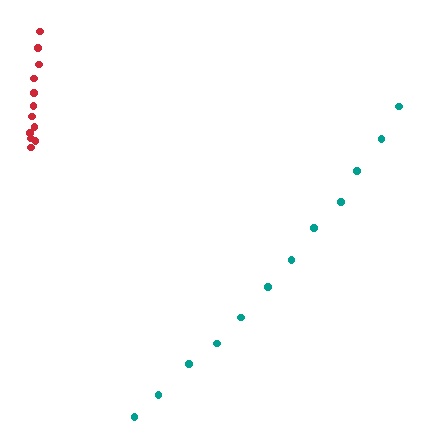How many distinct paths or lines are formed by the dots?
There are 2 distinct paths.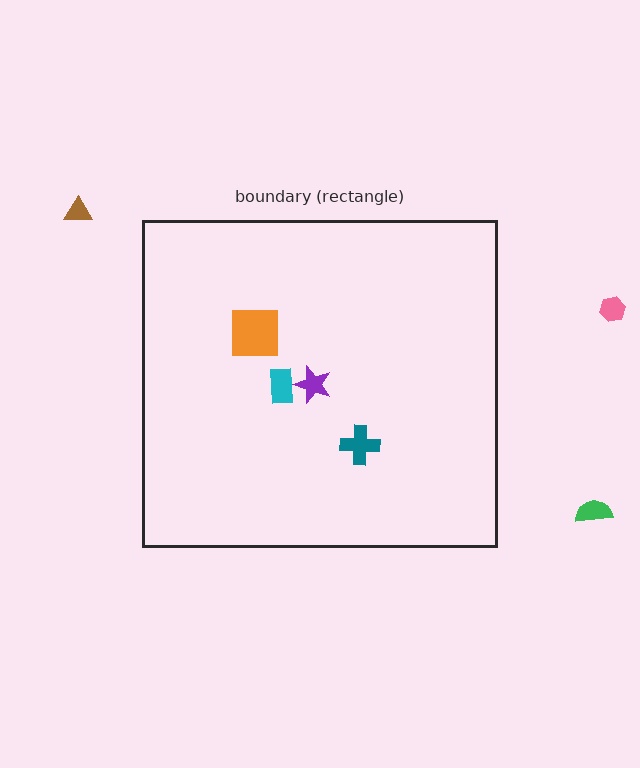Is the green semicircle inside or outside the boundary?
Outside.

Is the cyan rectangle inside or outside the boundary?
Inside.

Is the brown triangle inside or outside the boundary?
Outside.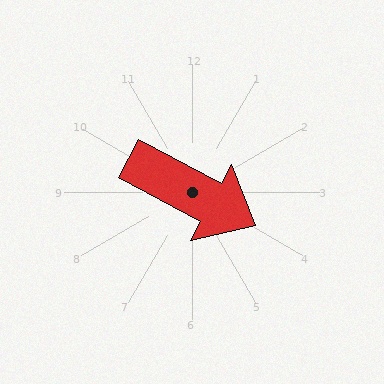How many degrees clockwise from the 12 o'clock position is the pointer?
Approximately 118 degrees.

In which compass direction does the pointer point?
Southeast.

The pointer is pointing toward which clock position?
Roughly 4 o'clock.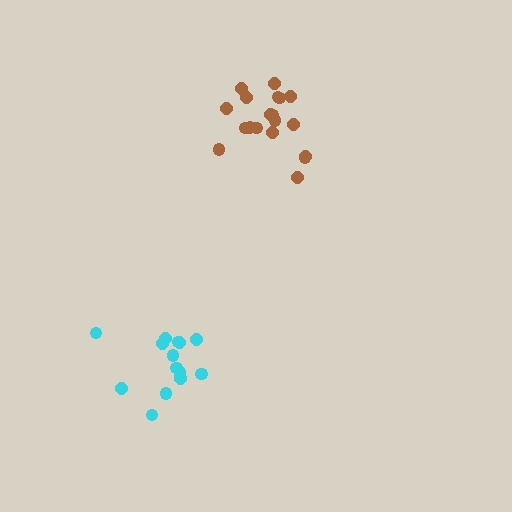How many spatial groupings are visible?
There are 2 spatial groupings.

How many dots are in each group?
Group 1: 15 dots, Group 2: 19 dots (34 total).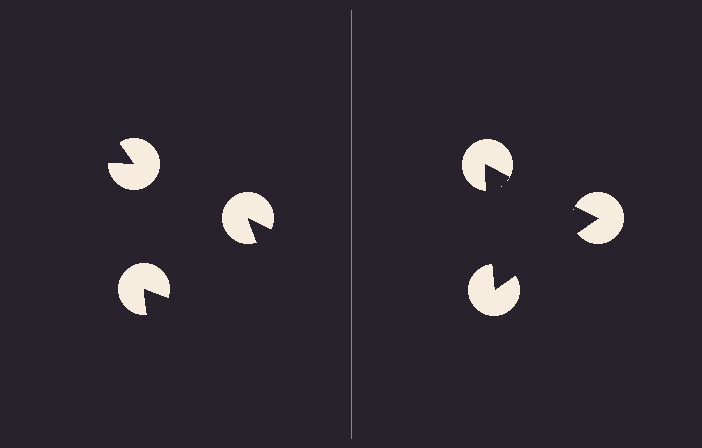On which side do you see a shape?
An illusory triangle appears on the right side. On the left side the wedge cuts are rotated, so no coherent shape forms.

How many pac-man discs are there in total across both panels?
6 — 3 on each side.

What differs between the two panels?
The pac-man discs are positioned identically on both sides; only the wedge orientations differ. On the right they align to a triangle; on the left they are misaligned.